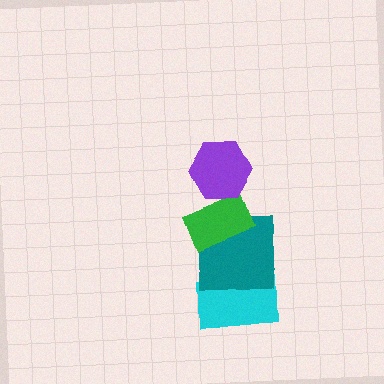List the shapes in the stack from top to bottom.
From top to bottom: the purple hexagon, the green rectangle, the teal square, the cyan rectangle.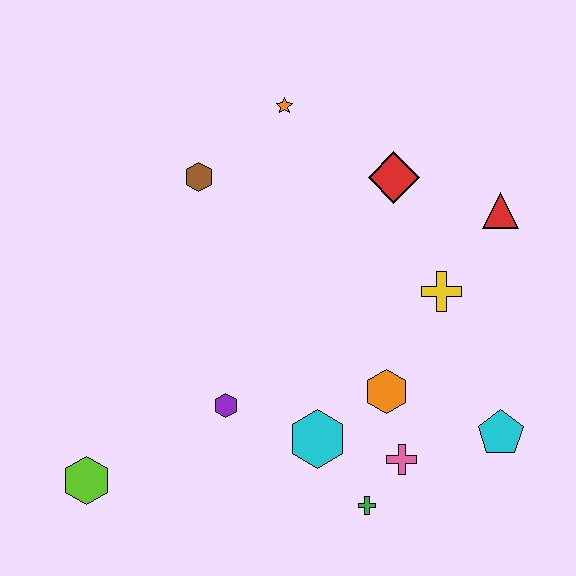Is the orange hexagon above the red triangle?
No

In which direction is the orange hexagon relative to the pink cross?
The orange hexagon is above the pink cross.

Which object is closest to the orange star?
The brown hexagon is closest to the orange star.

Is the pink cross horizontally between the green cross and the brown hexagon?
No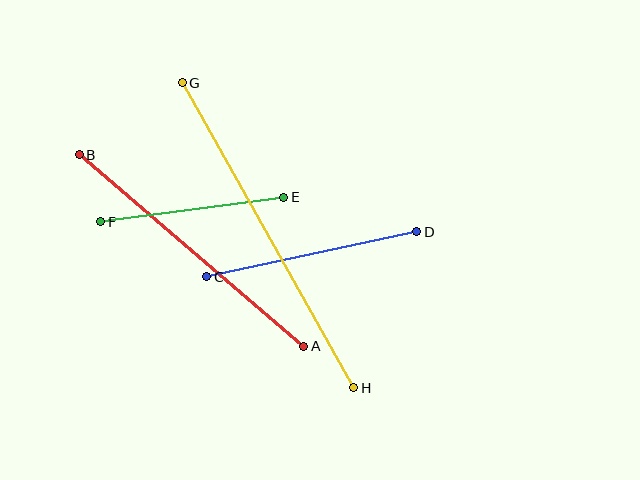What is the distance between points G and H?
The distance is approximately 350 pixels.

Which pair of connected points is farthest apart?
Points G and H are farthest apart.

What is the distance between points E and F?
The distance is approximately 185 pixels.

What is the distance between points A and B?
The distance is approximately 295 pixels.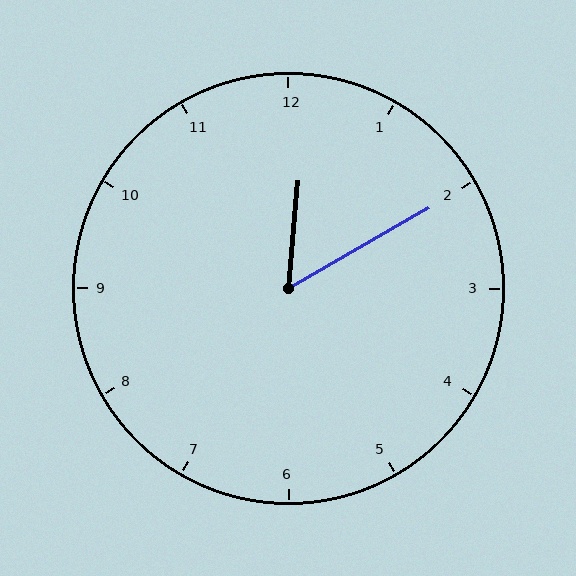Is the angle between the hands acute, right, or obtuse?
It is acute.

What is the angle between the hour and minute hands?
Approximately 55 degrees.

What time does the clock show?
12:10.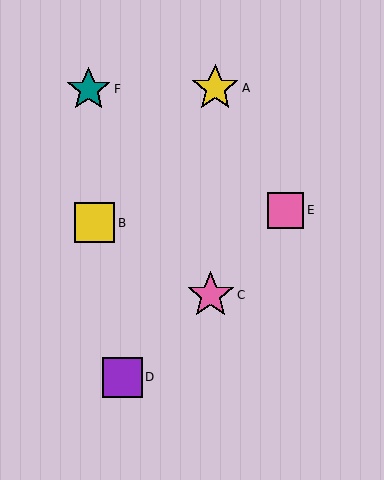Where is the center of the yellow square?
The center of the yellow square is at (95, 223).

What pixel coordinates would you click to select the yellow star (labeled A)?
Click at (215, 88) to select the yellow star A.